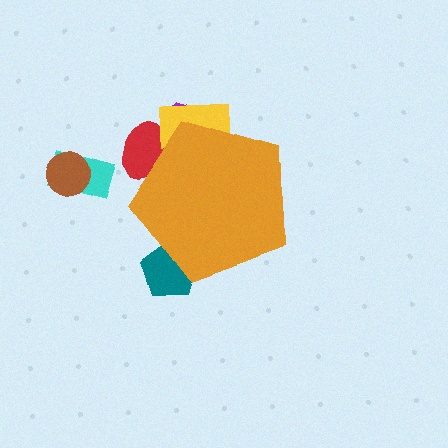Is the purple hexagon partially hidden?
Yes, the purple hexagon is partially hidden behind the orange pentagon.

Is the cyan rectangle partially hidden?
No, the cyan rectangle is fully visible.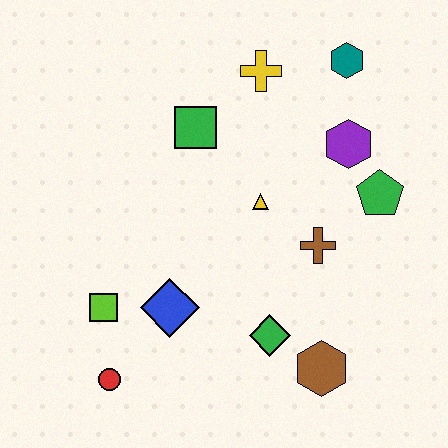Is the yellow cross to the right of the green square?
Yes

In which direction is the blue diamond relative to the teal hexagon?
The blue diamond is below the teal hexagon.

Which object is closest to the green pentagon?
The purple hexagon is closest to the green pentagon.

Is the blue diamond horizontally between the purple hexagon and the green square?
No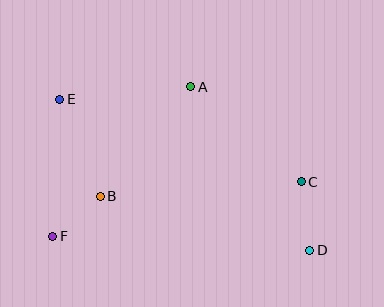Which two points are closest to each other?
Points B and F are closest to each other.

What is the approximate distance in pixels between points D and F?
The distance between D and F is approximately 257 pixels.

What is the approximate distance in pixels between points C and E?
The distance between C and E is approximately 255 pixels.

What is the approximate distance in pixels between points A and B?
The distance between A and B is approximately 142 pixels.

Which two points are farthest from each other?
Points D and E are farthest from each other.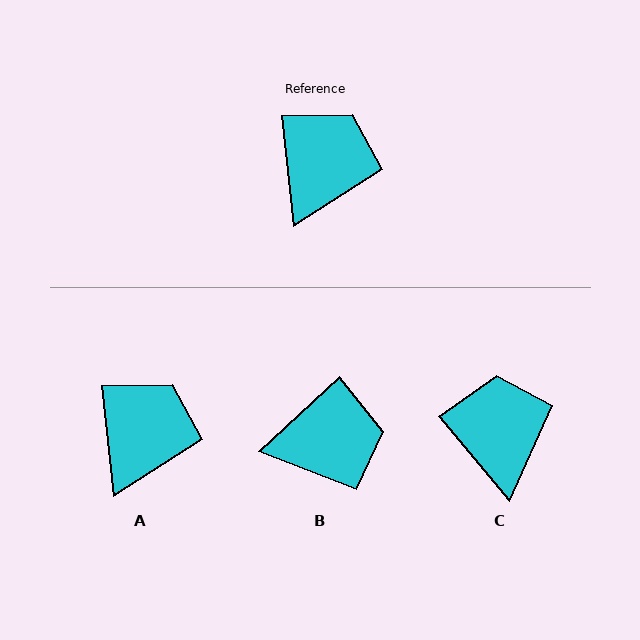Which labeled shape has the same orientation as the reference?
A.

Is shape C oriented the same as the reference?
No, it is off by about 34 degrees.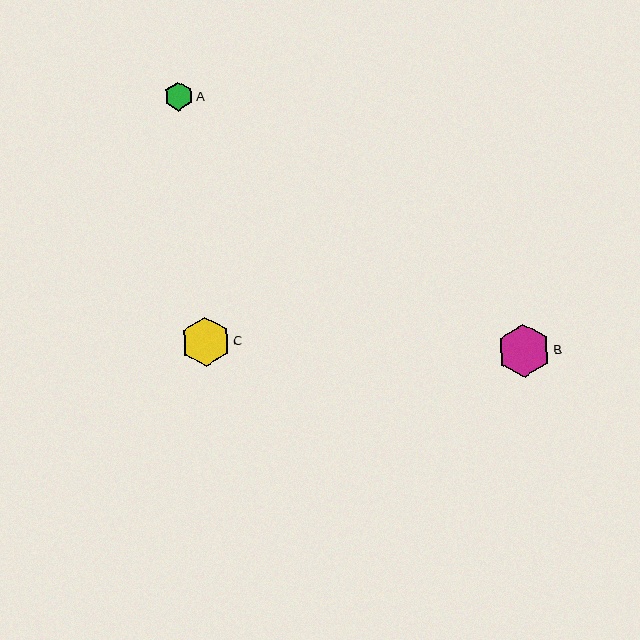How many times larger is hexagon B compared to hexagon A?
Hexagon B is approximately 1.8 times the size of hexagon A.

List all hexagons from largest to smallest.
From largest to smallest: B, C, A.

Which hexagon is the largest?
Hexagon B is the largest with a size of approximately 53 pixels.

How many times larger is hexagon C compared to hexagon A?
Hexagon C is approximately 1.7 times the size of hexagon A.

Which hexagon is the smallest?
Hexagon A is the smallest with a size of approximately 29 pixels.